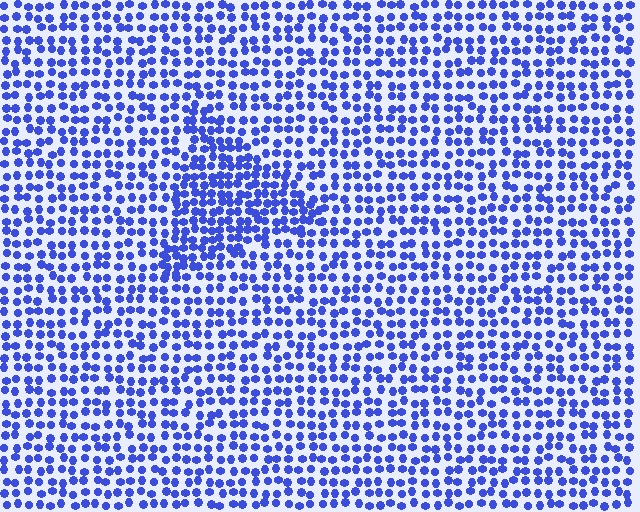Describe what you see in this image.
The image contains small blue elements arranged at two different densities. A triangle-shaped region is visible where the elements are more densely packed than the surrounding area.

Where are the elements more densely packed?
The elements are more densely packed inside the triangle boundary.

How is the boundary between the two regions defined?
The boundary is defined by a change in element density (approximately 1.6x ratio). All elements are the same color, size, and shape.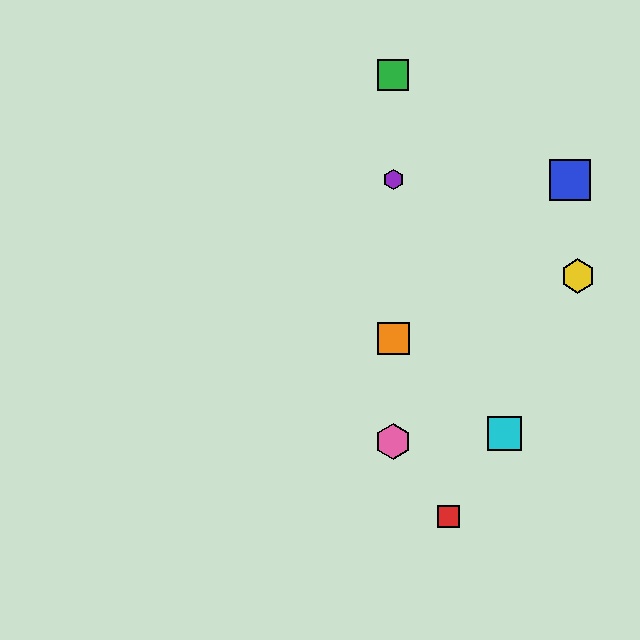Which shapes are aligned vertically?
The green square, the purple hexagon, the orange square, the pink hexagon are aligned vertically.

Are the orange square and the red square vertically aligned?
No, the orange square is at x≈393 and the red square is at x≈449.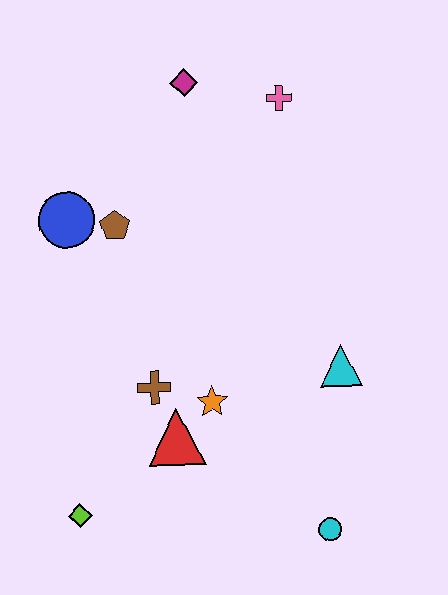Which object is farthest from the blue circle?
The cyan circle is farthest from the blue circle.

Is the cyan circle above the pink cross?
No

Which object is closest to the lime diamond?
The red triangle is closest to the lime diamond.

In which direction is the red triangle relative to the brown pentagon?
The red triangle is below the brown pentagon.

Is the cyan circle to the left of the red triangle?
No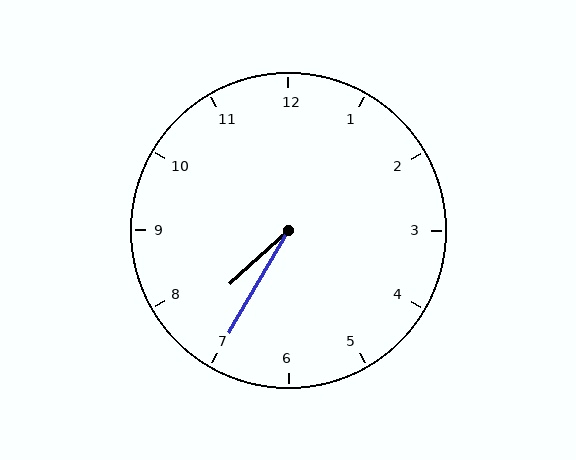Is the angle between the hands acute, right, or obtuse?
It is acute.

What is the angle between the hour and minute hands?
Approximately 18 degrees.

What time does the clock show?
7:35.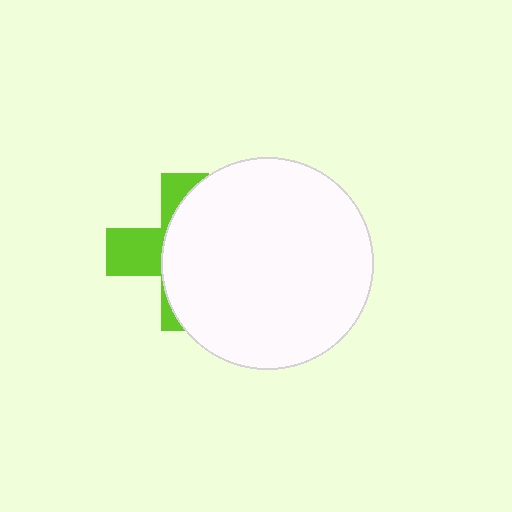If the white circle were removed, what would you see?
You would see the complete lime cross.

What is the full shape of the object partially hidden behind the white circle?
The partially hidden object is a lime cross.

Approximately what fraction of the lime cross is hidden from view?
Roughly 65% of the lime cross is hidden behind the white circle.